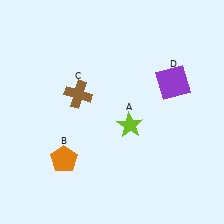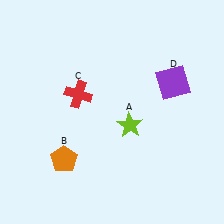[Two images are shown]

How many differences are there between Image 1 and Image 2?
There is 1 difference between the two images.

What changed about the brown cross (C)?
In Image 1, C is brown. In Image 2, it changed to red.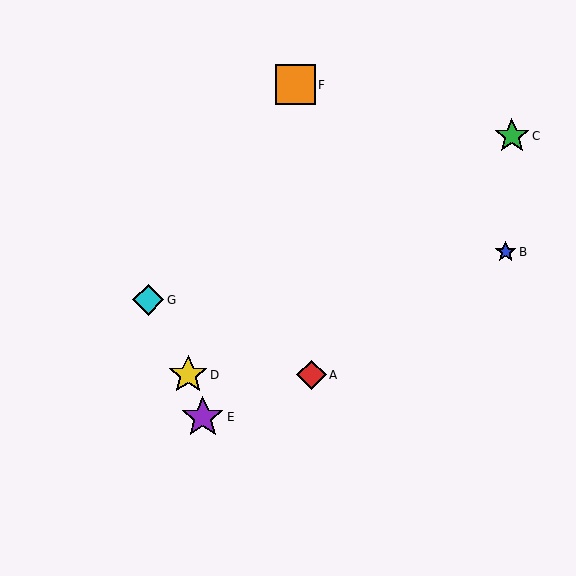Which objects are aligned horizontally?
Objects A, D are aligned horizontally.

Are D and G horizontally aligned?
No, D is at y≈375 and G is at y≈300.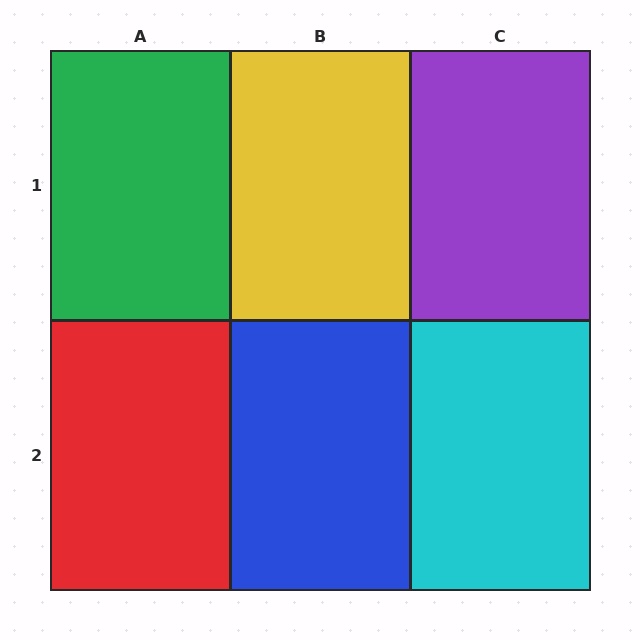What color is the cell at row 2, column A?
Red.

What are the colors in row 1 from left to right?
Green, yellow, purple.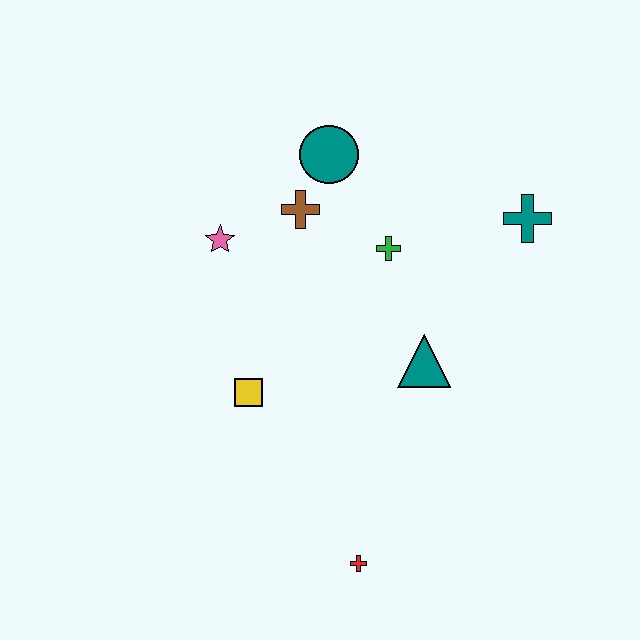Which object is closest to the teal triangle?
The green cross is closest to the teal triangle.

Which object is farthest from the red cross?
The teal circle is farthest from the red cross.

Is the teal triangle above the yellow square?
Yes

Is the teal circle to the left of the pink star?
No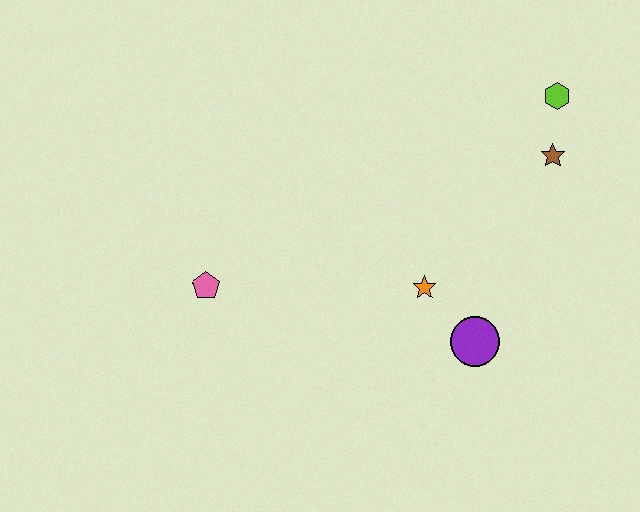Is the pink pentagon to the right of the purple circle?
No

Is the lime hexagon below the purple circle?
No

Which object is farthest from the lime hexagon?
The pink pentagon is farthest from the lime hexagon.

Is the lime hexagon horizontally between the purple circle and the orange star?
No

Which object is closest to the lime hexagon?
The brown star is closest to the lime hexagon.